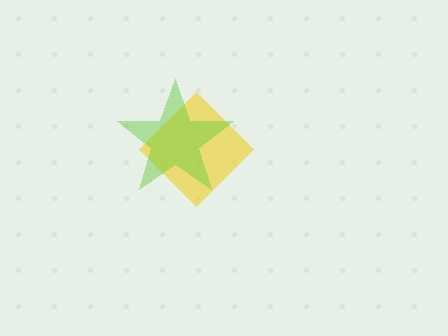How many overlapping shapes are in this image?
There are 2 overlapping shapes in the image.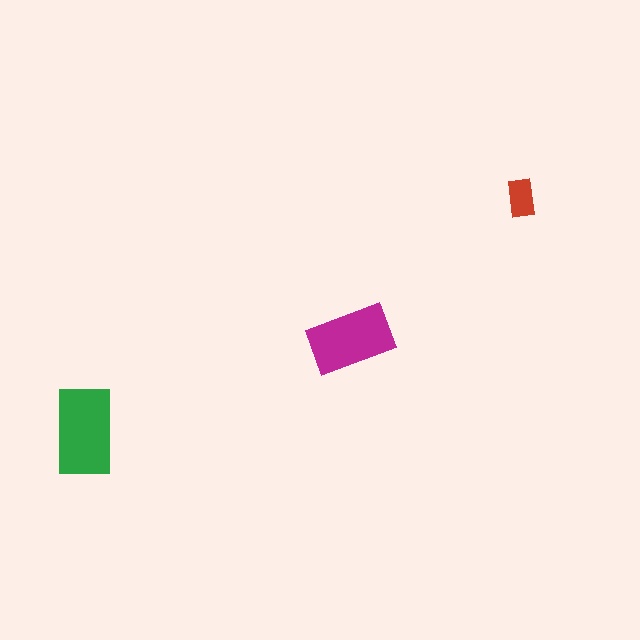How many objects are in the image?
There are 3 objects in the image.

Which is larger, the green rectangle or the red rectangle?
The green one.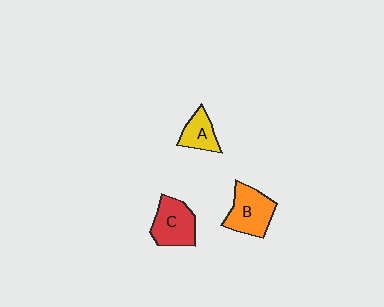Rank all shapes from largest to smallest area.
From largest to smallest: B (orange), C (red), A (yellow).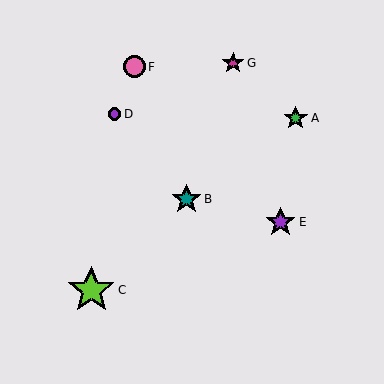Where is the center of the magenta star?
The center of the magenta star is at (233, 63).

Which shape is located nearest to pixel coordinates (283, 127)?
The green star (labeled A) at (296, 118) is nearest to that location.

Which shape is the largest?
The lime star (labeled C) is the largest.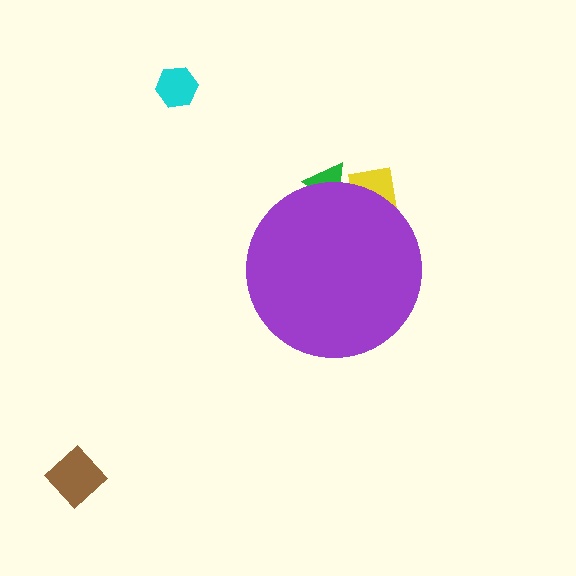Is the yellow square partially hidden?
Yes, the yellow square is partially hidden behind the purple circle.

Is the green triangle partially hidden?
Yes, the green triangle is partially hidden behind the purple circle.